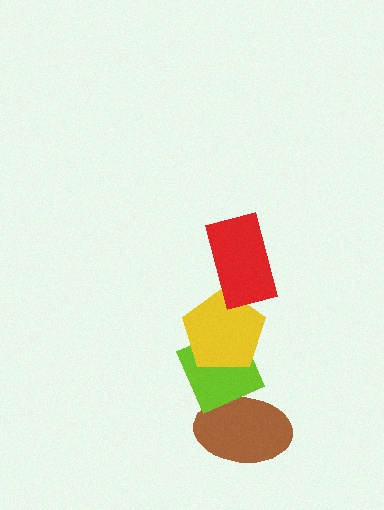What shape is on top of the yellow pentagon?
The red rectangle is on top of the yellow pentagon.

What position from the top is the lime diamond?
The lime diamond is 3rd from the top.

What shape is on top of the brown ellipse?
The lime diamond is on top of the brown ellipse.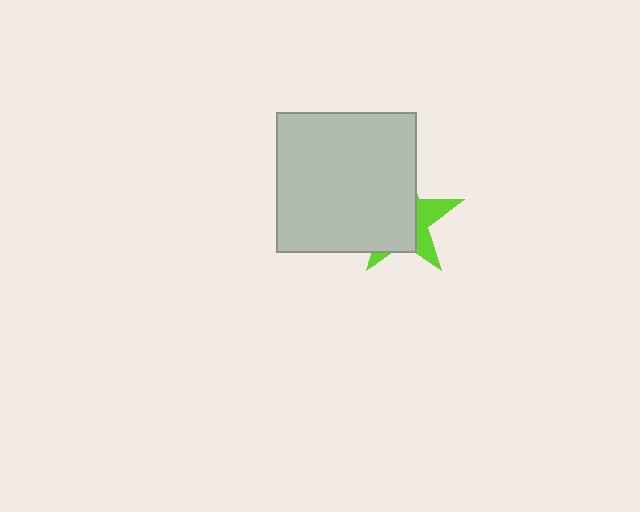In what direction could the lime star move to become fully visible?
The lime star could move right. That would shift it out from behind the light gray square entirely.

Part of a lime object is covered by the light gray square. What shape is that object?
It is a star.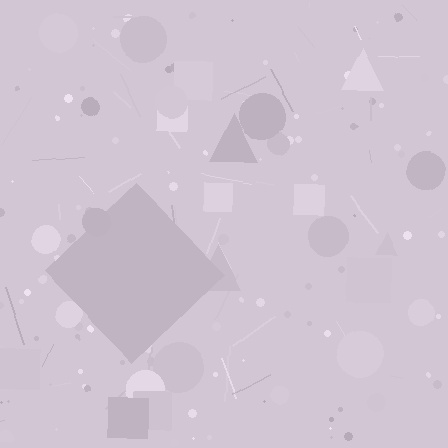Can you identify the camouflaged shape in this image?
The camouflaged shape is a diamond.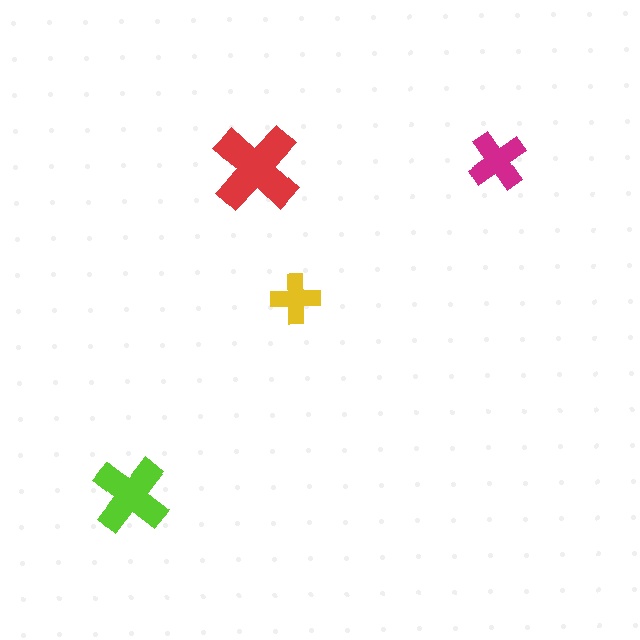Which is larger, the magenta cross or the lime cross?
The lime one.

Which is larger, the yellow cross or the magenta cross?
The magenta one.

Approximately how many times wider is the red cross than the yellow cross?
About 2 times wider.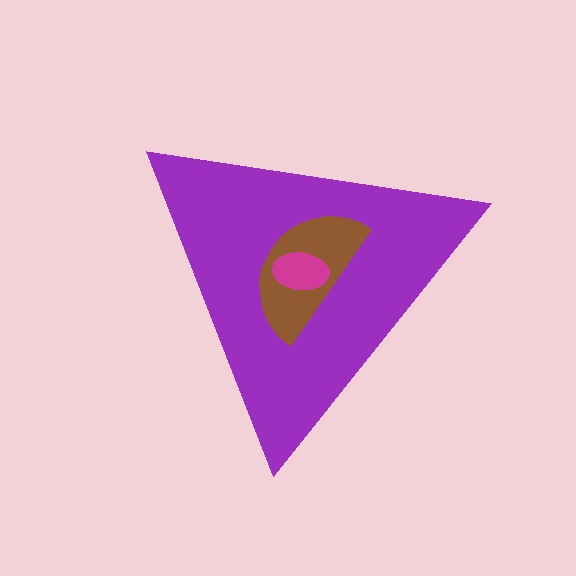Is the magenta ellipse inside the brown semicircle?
Yes.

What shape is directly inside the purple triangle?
The brown semicircle.